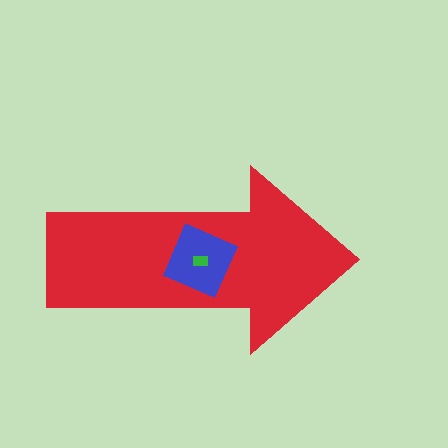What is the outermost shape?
The red arrow.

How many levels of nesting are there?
3.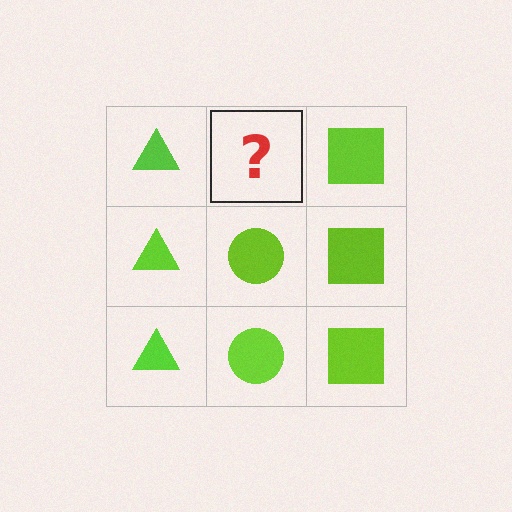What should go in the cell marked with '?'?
The missing cell should contain a lime circle.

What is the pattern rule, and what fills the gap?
The rule is that each column has a consistent shape. The gap should be filled with a lime circle.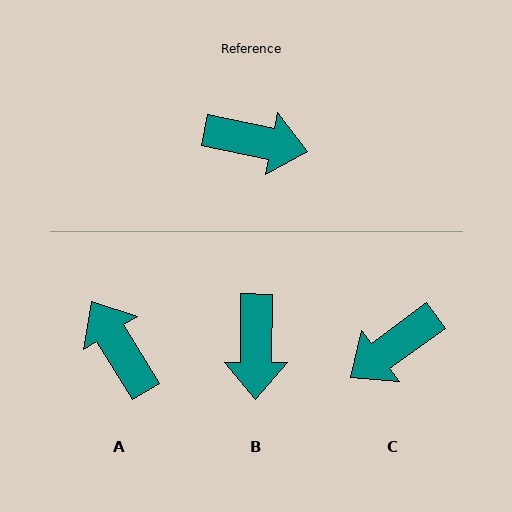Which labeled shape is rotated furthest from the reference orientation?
A, about 133 degrees away.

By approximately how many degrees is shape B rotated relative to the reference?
Approximately 79 degrees clockwise.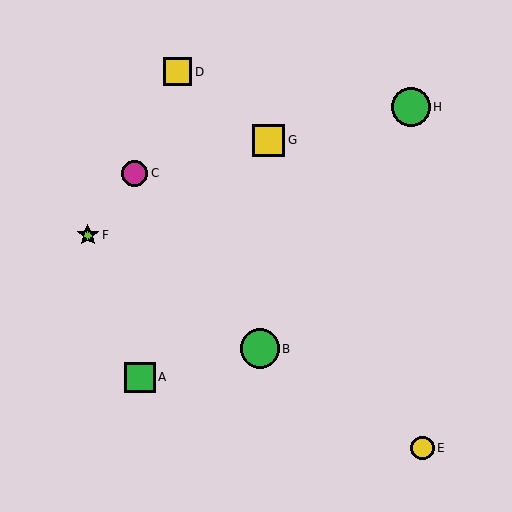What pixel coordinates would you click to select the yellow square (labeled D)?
Click at (178, 72) to select the yellow square D.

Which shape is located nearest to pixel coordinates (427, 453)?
The yellow circle (labeled E) at (422, 448) is nearest to that location.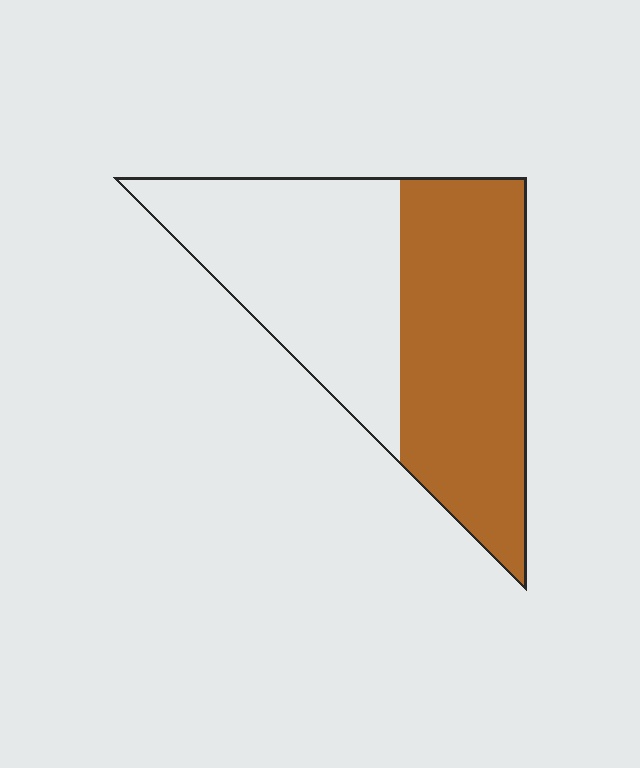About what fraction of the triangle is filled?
About one half (1/2).